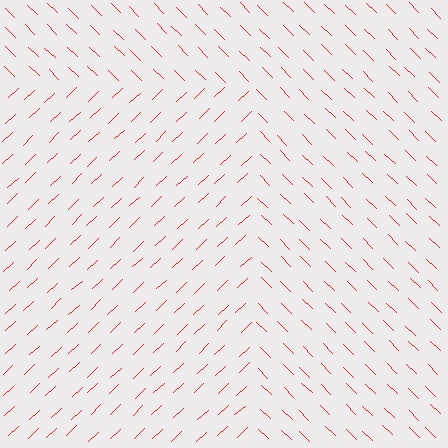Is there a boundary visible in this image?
Yes, there is a texture boundary formed by a change in line orientation.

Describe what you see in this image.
The image is filled with small red line segments. A rectangle region in the image has lines oriented differently from the surrounding lines, creating a visible texture boundary.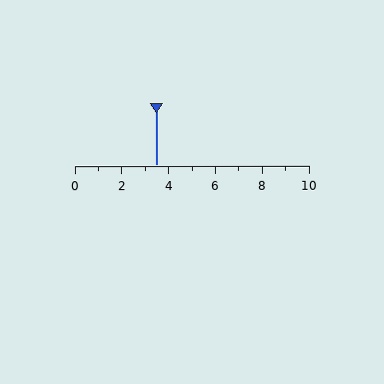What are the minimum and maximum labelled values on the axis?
The axis runs from 0 to 10.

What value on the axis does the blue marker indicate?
The marker indicates approximately 3.5.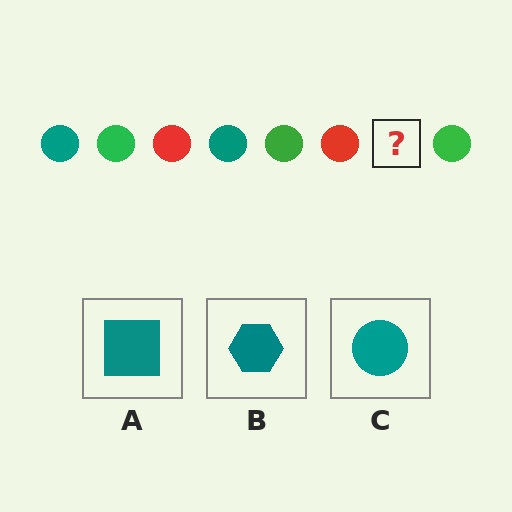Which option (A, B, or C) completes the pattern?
C.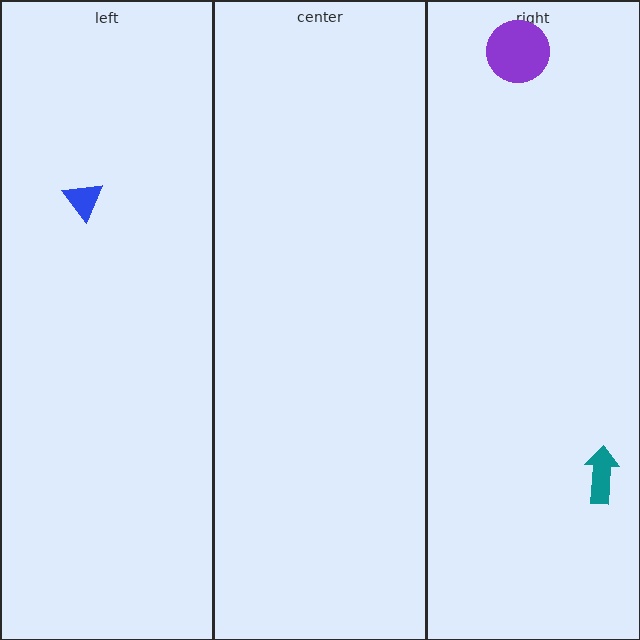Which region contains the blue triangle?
The left region.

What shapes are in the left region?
The blue triangle.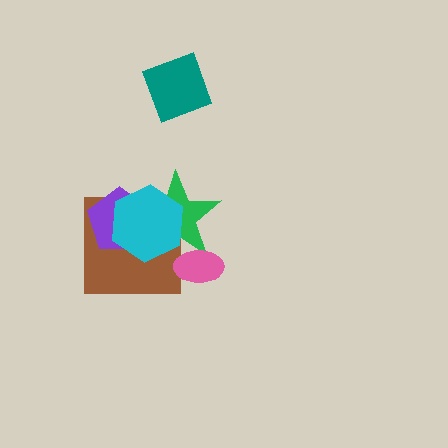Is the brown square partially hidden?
Yes, it is partially covered by another shape.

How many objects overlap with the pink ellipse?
1 object overlaps with the pink ellipse.